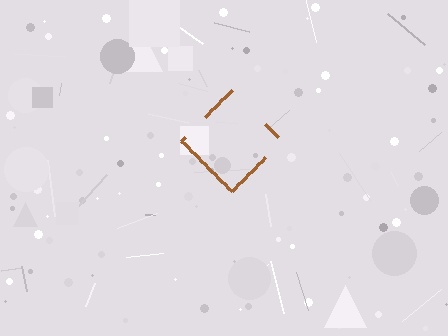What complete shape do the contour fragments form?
The contour fragments form a diamond.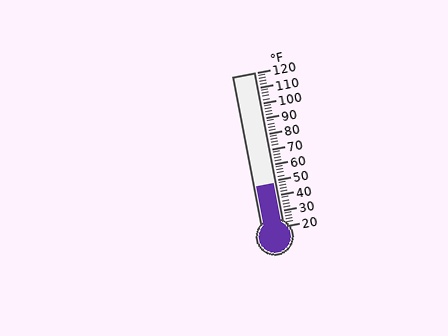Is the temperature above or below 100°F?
The temperature is below 100°F.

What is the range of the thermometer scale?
The thermometer scale ranges from 20°F to 120°F.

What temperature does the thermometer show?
The thermometer shows approximately 48°F.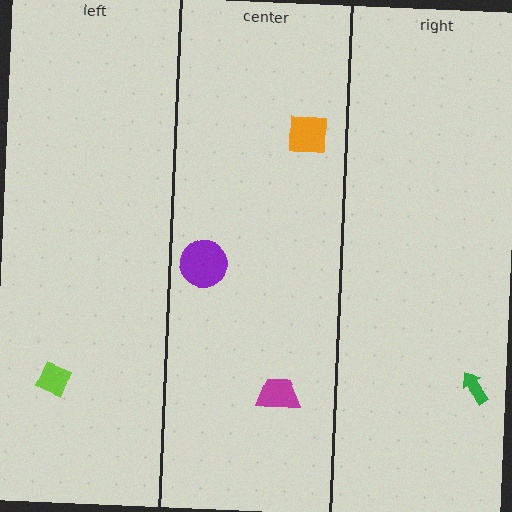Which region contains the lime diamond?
The left region.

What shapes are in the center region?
The magenta trapezoid, the orange square, the purple circle.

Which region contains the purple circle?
The center region.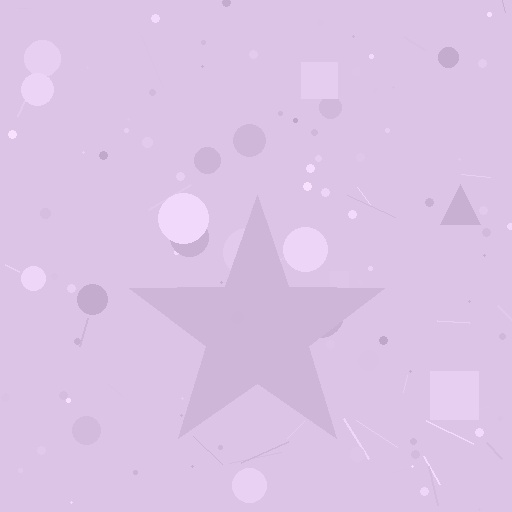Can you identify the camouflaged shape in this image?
The camouflaged shape is a star.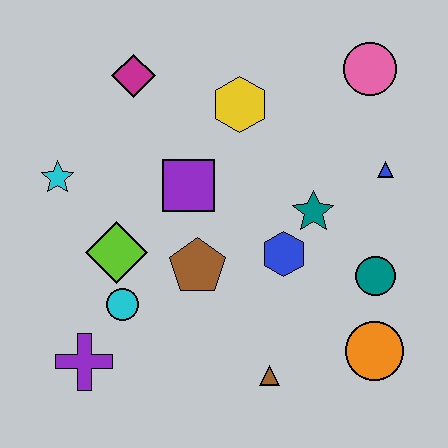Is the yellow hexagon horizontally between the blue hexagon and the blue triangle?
No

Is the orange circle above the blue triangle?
No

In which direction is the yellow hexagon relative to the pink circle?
The yellow hexagon is to the left of the pink circle.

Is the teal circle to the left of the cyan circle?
No